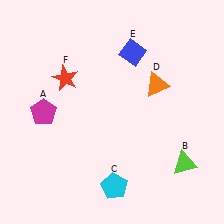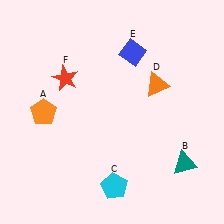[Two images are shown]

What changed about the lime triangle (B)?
In Image 1, B is lime. In Image 2, it changed to teal.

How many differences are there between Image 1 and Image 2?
There are 2 differences between the two images.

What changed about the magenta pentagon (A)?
In Image 1, A is magenta. In Image 2, it changed to orange.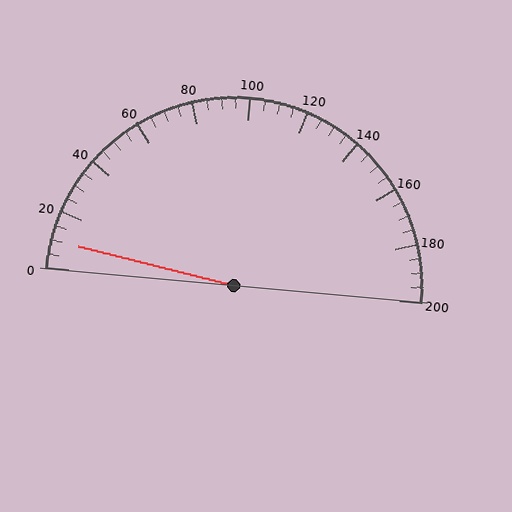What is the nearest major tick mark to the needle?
The nearest major tick mark is 0.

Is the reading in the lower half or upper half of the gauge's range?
The reading is in the lower half of the range (0 to 200).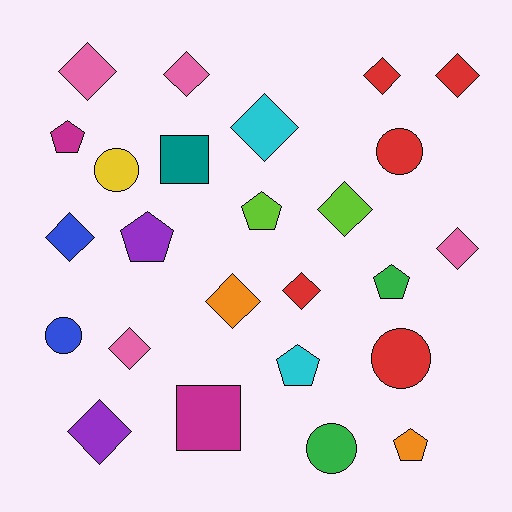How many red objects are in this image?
There are 5 red objects.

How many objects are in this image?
There are 25 objects.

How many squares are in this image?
There are 2 squares.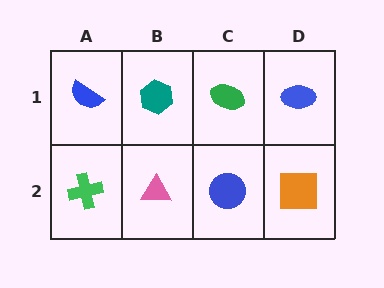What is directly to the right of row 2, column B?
A blue circle.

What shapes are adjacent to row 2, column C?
A green ellipse (row 1, column C), a pink triangle (row 2, column B), an orange square (row 2, column D).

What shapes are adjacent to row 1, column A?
A green cross (row 2, column A), a teal hexagon (row 1, column B).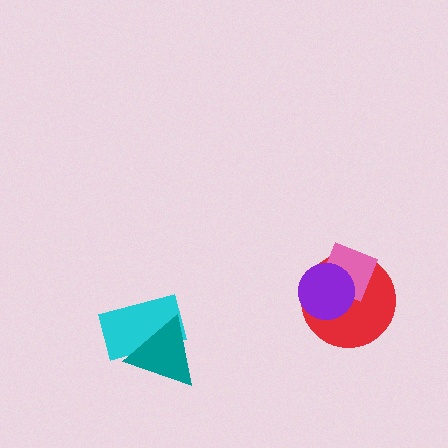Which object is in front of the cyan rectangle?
The teal triangle is in front of the cyan rectangle.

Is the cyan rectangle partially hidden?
Yes, it is partially covered by another shape.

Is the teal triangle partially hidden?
No, no other shape covers it.